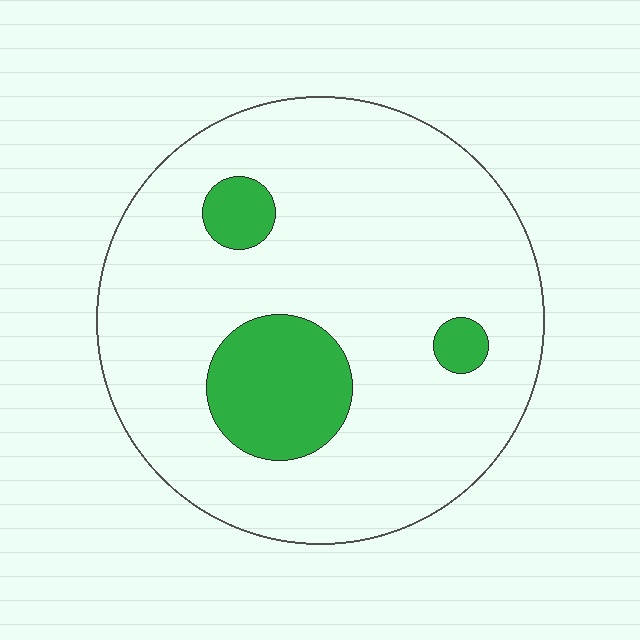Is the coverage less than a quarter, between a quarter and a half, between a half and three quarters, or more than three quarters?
Less than a quarter.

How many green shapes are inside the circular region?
3.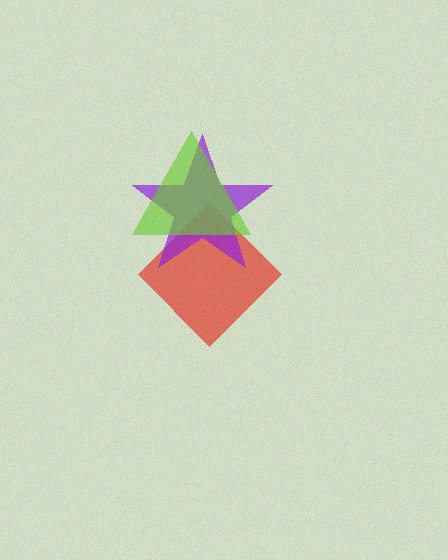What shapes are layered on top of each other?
The layered shapes are: a red diamond, a purple star, a lime triangle.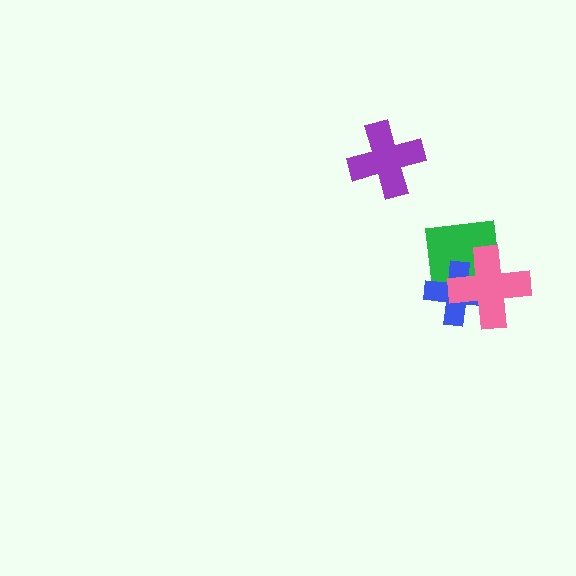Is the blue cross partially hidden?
Yes, it is partially covered by another shape.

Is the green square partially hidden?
Yes, it is partially covered by another shape.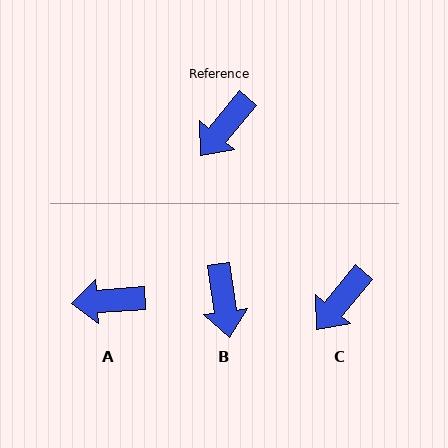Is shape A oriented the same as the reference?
No, it is off by about 46 degrees.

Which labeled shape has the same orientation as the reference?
C.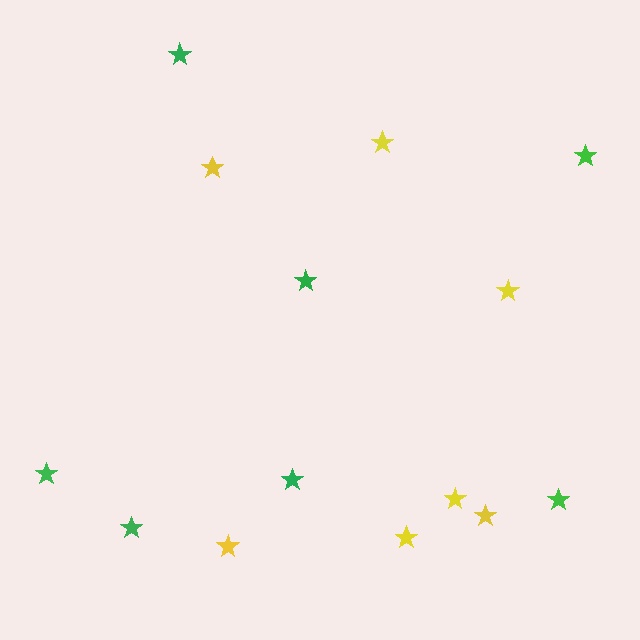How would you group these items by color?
There are 2 groups: one group of yellow stars (7) and one group of green stars (7).